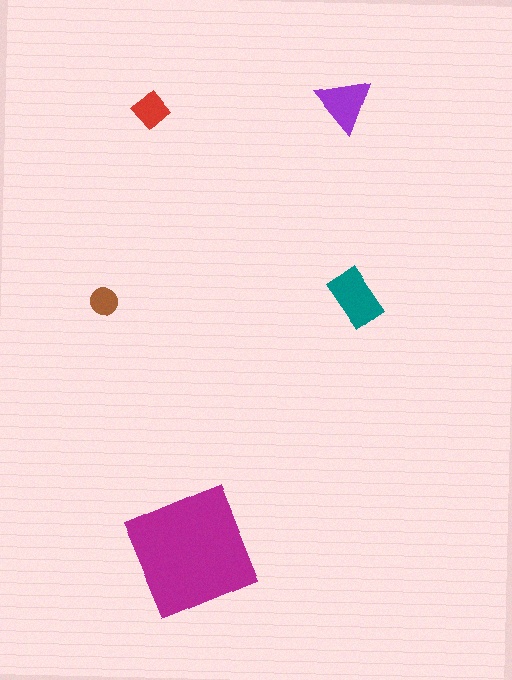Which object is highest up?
The purple triangle is topmost.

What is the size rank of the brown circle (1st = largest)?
5th.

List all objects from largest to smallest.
The magenta square, the teal rectangle, the purple triangle, the red diamond, the brown circle.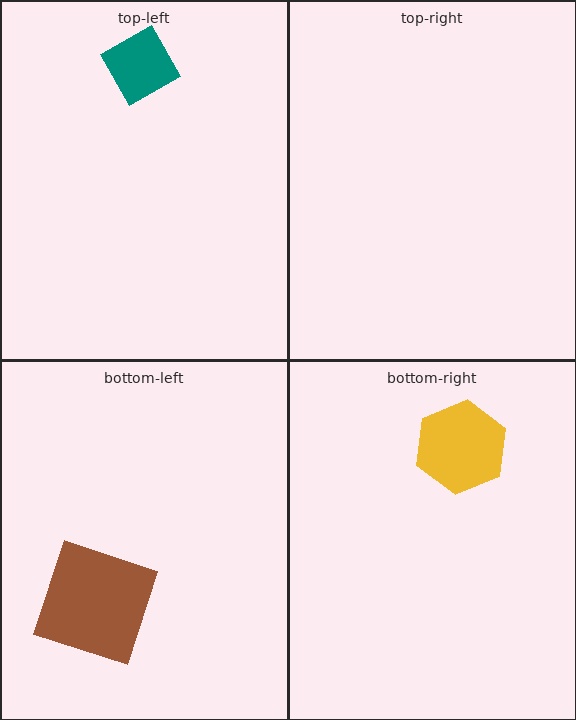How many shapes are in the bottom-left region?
1.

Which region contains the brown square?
The bottom-left region.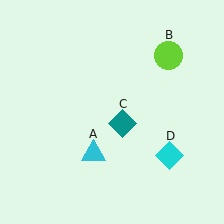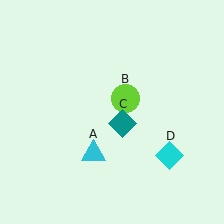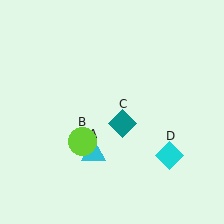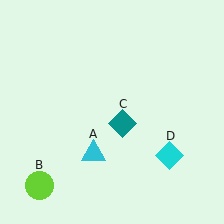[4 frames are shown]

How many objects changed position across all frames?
1 object changed position: lime circle (object B).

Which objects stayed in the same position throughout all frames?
Cyan triangle (object A) and teal diamond (object C) and cyan diamond (object D) remained stationary.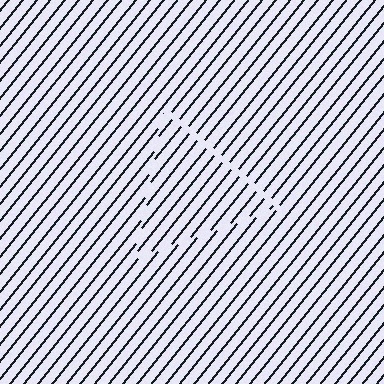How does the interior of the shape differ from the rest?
The interior of the shape contains the same grating, shifted by half a period — the contour is defined by the phase discontinuity where line-ends from the inner and outer gratings abut.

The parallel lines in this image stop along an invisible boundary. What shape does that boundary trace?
An illusory triangle. The interior of the shape contains the same grating, shifted by half a period — the contour is defined by the phase discontinuity where line-ends from the inner and outer gratings abut.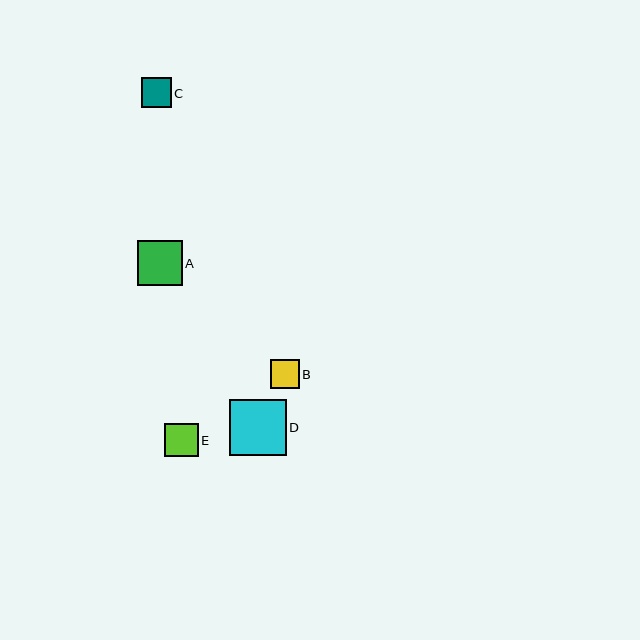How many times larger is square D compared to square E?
Square D is approximately 1.7 times the size of square E.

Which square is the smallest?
Square B is the smallest with a size of approximately 29 pixels.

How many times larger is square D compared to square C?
Square D is approximately 1.9 times the size of square C.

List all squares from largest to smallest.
From largest to smallest: D, A, E, C, B.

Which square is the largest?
Square D is the largest with a size of approximately 56 pixels.